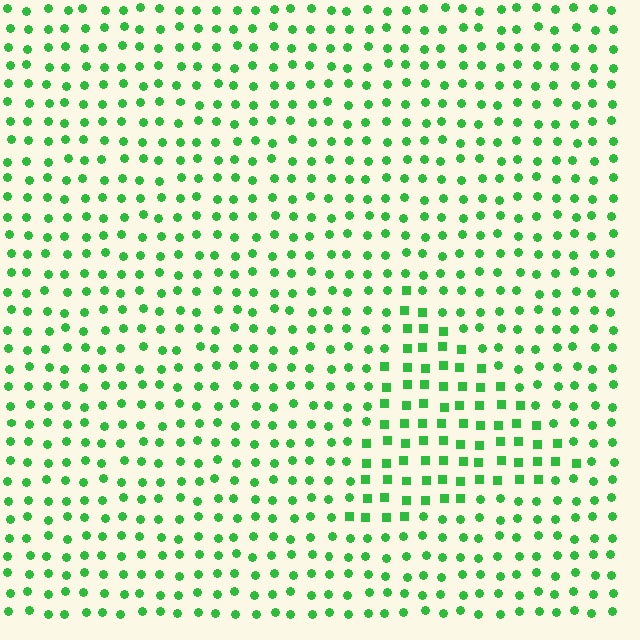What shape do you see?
I see a triangle.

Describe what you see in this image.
The image is filled with small green elements arranged in a uniform grid. A triangle-shaped region contains squares, while the surrounding area contains circles. The boundary is defined purely by the change in element shape.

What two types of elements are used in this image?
The image uses squares inside the triangle region and circles outside it.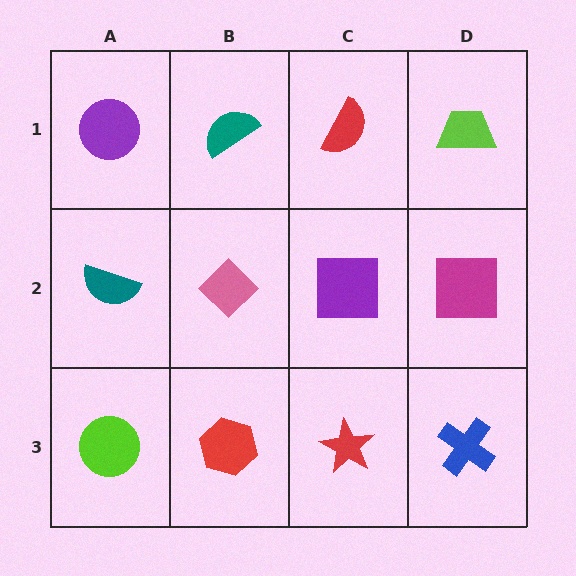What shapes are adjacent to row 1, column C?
A purple square (row 2, column C), a teal semicircle (row 1, column B), a lime trapezoid (row 1, column D).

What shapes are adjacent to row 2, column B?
A teal semicircle (row 1, column B), a red hexagon (row 3, column B), a teal semicircle (row 2, column A), a purple square (row 2, column C).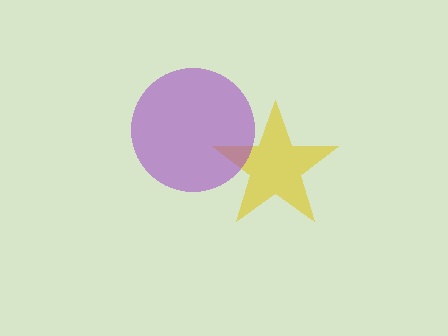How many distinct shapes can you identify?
There are 2 distinct shapes: a yellow star, a purple circle.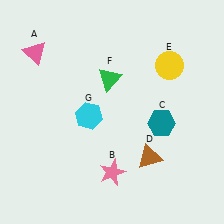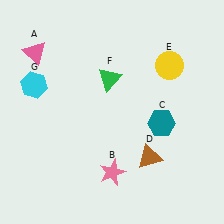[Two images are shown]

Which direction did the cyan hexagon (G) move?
The cyan hexagon (G) moved left.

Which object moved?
The cyan hexagon (G) moved left.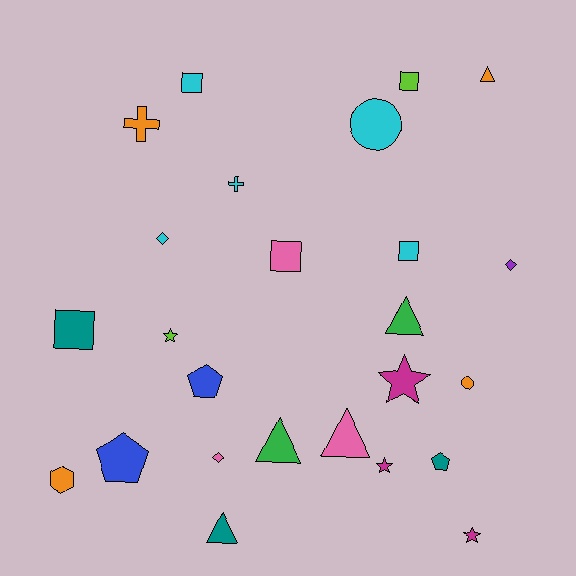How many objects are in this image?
There are 25 objects.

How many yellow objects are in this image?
There are no yellow objects.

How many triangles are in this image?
There are 5 triangles.